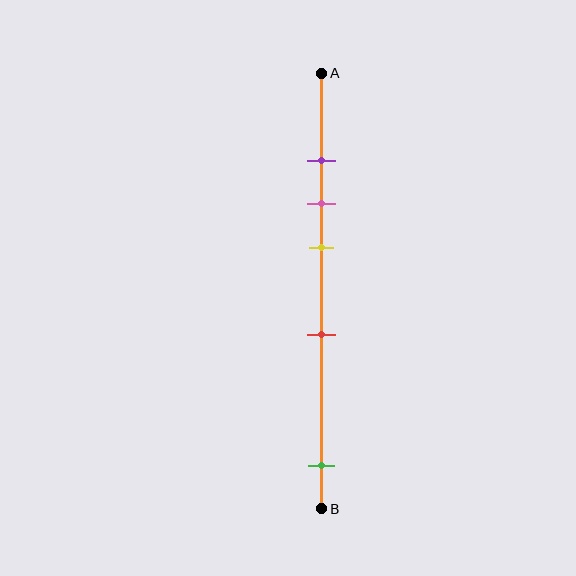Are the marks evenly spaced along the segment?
No, the marks are not evenly spaced.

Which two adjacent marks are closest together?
The purple and pink marks are the closest adjacent pair.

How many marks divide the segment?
There are 5 marks dividing the segment.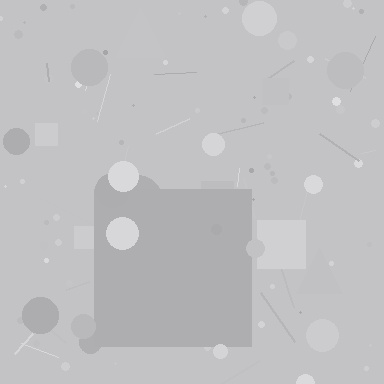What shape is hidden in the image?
A square is hidden in the image.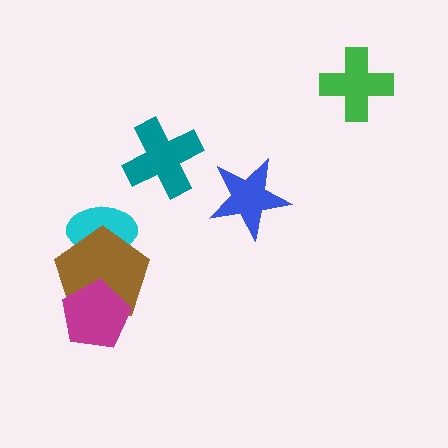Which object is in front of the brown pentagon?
The magenta pentagon is in front of the brown pentagon.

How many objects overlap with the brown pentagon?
2 objects overlap with the brown pentagon.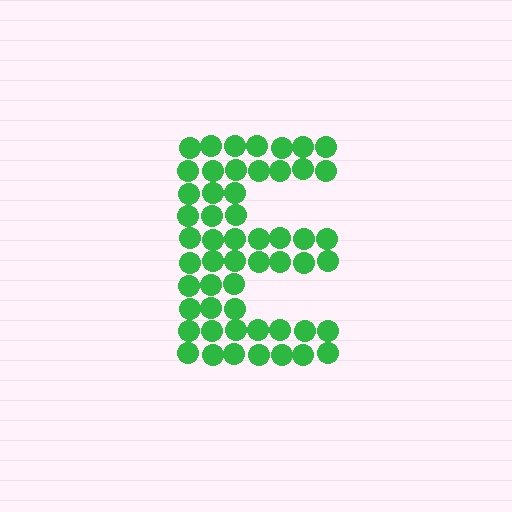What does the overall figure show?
The overall figure shows the letter E.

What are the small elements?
The small elements are circles.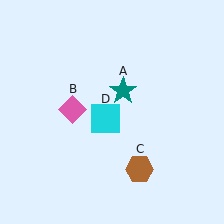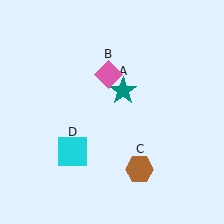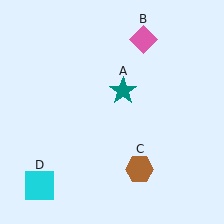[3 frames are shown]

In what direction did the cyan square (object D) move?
The cyan square (object D) moved down and to the left.